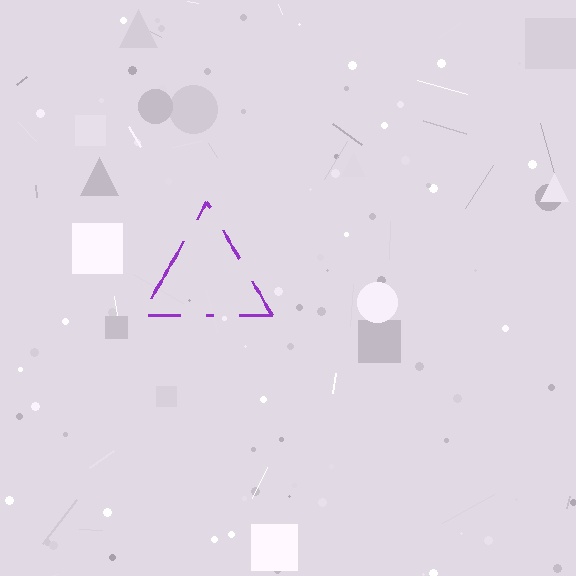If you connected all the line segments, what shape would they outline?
They would outline a triangle.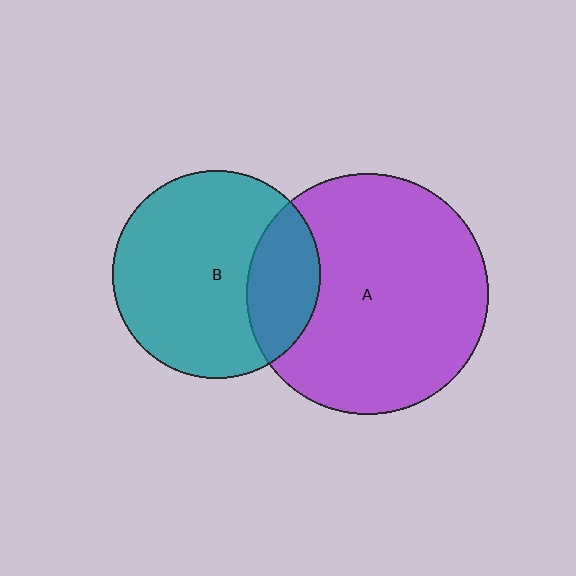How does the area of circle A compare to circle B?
Approximately 1.3 times.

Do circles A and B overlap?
Yes.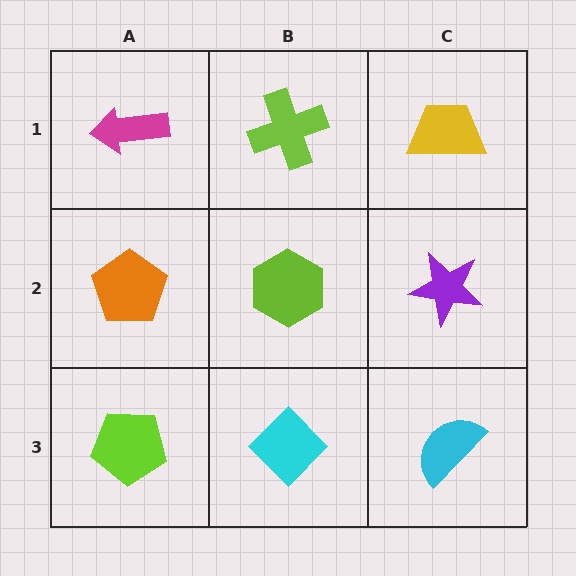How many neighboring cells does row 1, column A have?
2.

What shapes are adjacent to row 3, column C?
A purple star (row 2, column C), a cyan diamond (row 3, column B).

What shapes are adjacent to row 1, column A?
An orange pentagon (row 2, column A), a lime cross (row 1, column B).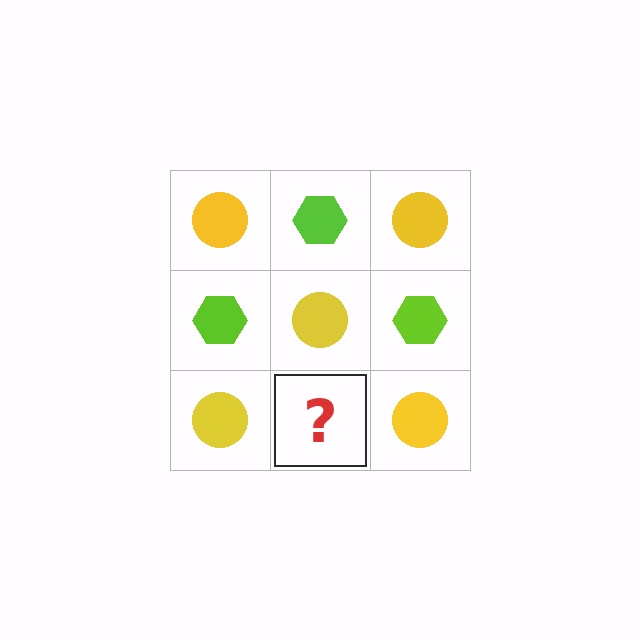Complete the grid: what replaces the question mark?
The question mark should be replaced with a lime hexagon.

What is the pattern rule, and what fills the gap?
The rule is that it alternates yellow circle and lime hexagon in a checkerboard pattern. The gap should be filled with a lime hexagon.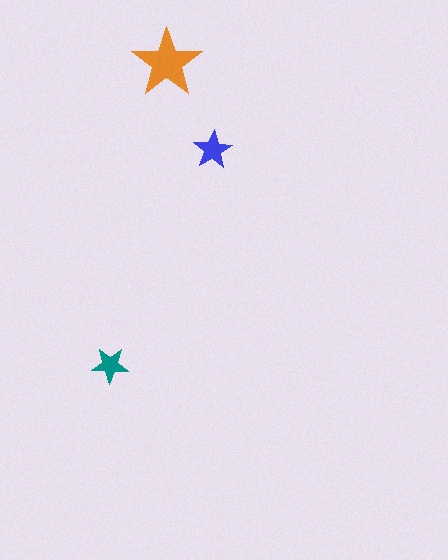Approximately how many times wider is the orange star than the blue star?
About 2 times wider.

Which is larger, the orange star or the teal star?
The orange one.